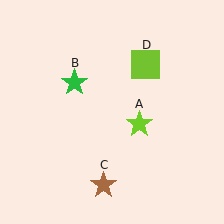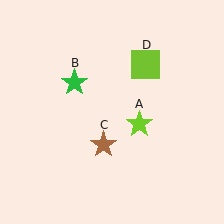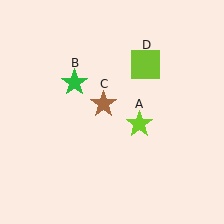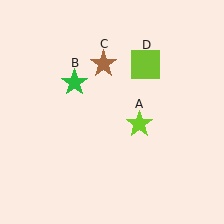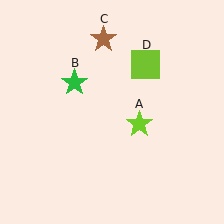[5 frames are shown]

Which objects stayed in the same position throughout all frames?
Lime star (object A) and green star (object B) and lime square (object D) remained stationary.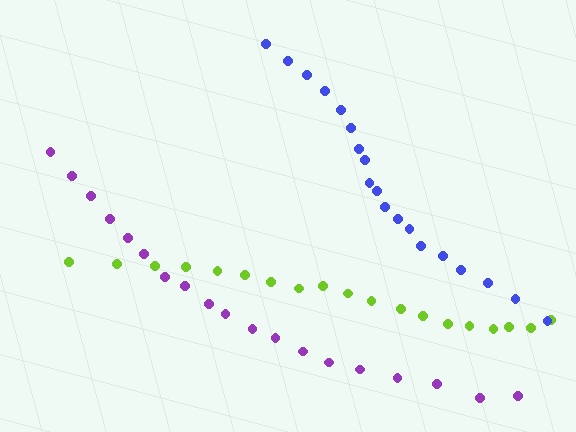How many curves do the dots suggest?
There are 3 distinct paths.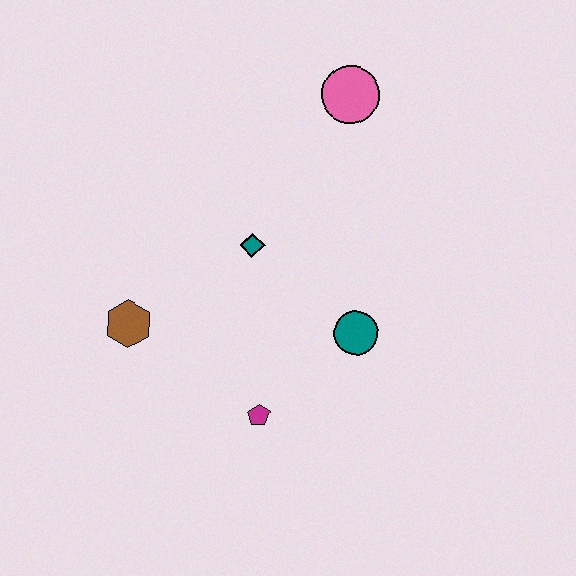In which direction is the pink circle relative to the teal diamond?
The pink circle is above the teal diamond.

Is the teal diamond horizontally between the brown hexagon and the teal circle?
Yes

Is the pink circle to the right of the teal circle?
No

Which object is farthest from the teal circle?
The pink circle is farthest from the teal circle.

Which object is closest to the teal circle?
The magenta pentagon is closest to the teal circle.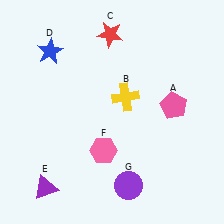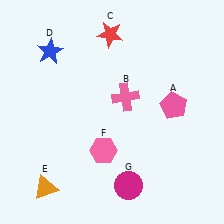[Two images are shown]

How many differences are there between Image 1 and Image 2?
There are 3 differences between the two images.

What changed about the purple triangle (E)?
In Image 1, E is purple. In Image 2, it changed to orange.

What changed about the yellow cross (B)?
In Image 1, B is yellow. In Image 2, it changed to pink.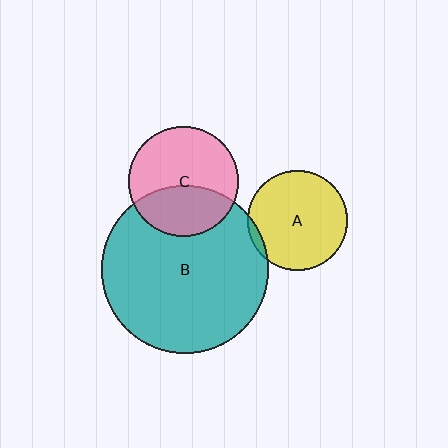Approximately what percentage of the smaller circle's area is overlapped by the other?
Approximately 5%.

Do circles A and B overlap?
Yes.